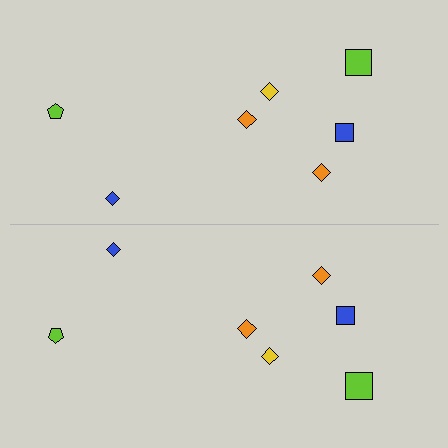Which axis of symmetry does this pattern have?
The pattern has a horizontal axis of symmetry running through the center of the image.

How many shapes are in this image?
There are 14 shapes in this image.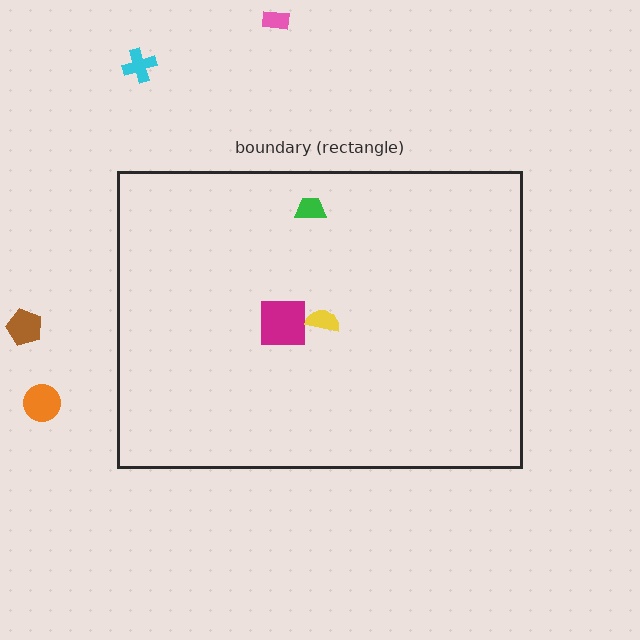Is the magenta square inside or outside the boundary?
Inside.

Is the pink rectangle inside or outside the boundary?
Outside.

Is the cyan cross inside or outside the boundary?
Outside.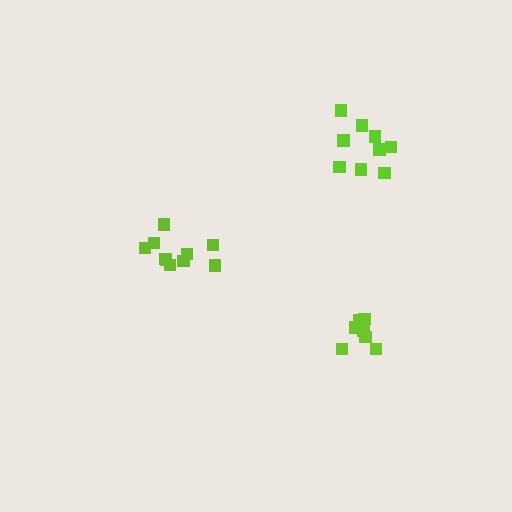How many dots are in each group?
Group 1: 10 dots, Group 2: 9 dots, Group 3: 9 dots (28 total).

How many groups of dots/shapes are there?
There are 3 groups.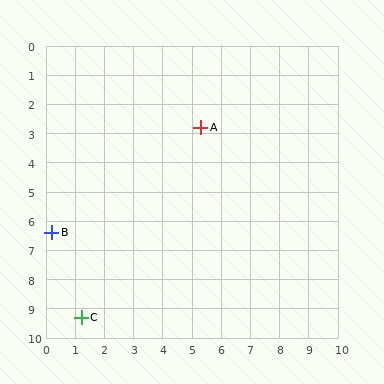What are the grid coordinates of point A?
Point A is at approximately (5.3, 2.8).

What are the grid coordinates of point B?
Point B is at approximately (0.2, 6.4).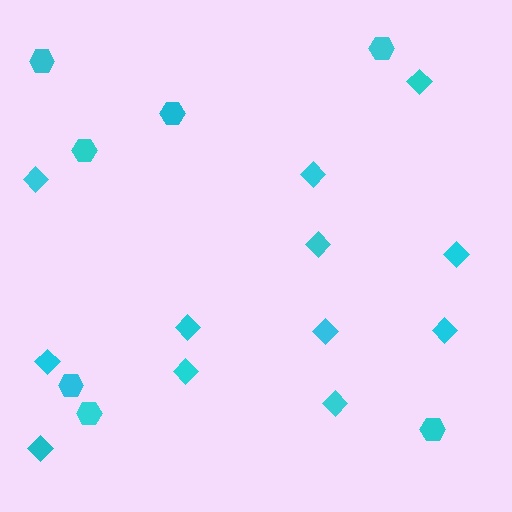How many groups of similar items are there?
There are 2 groups: one group of diamonds (12) and one group of hexagons (7).